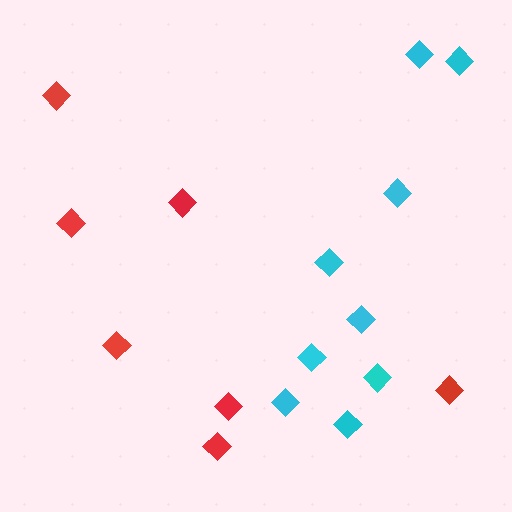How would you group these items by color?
There are 2 groups: one group of cyan diamonds (9) and one group of red diamonds (7).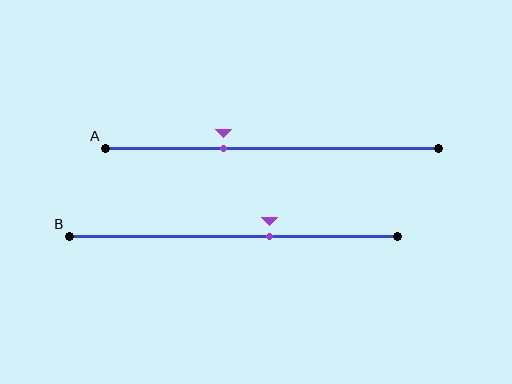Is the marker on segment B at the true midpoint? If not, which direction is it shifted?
No, the marker on segment B is shifted to the right by about 11% of the segment length.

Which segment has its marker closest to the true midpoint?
Segment B has its marker closest to the true midpoint.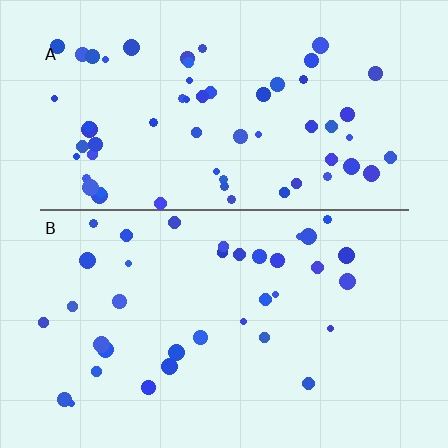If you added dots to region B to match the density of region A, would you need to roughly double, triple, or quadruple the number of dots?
Approximately double.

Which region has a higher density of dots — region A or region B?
A (the top).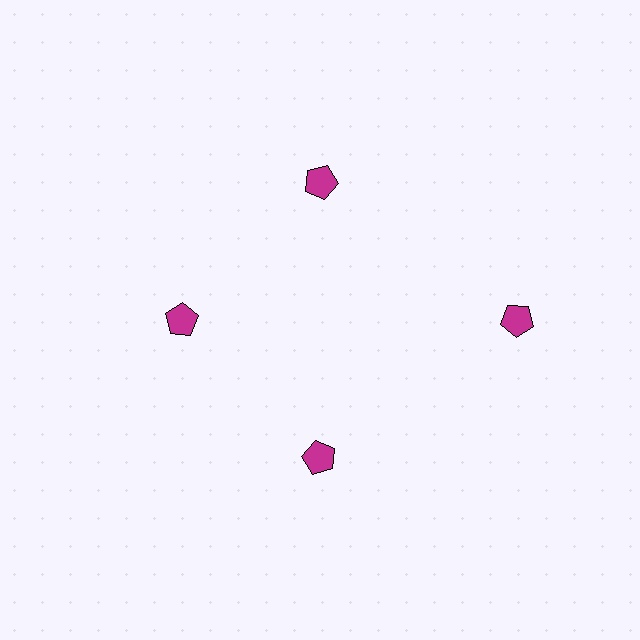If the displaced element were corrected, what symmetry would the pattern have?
It would have 4-fold rotational symmetry — the pattern would map onto itself every 90 degrees.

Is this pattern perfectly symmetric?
No. The 4 magenta pentagons are arranged in a ring, but one element near the 3 o'clock position is pushed outward from the center, breaking the 4-fold rotational symmetry.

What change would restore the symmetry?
The symmetry would be restored by moving it inward, back onto the ring so that all 4 pentagons sit at equal angles and equal distance from the center.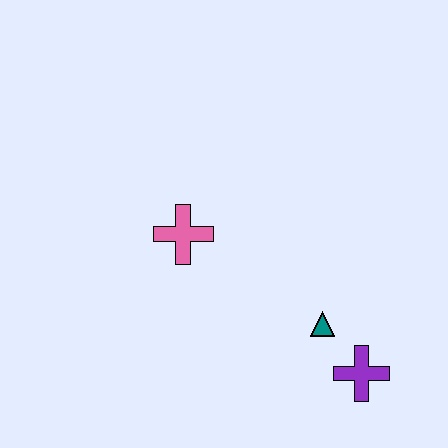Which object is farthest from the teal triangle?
The pink cross is farthest from the teal triangle.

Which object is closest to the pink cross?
The teal triangle is closest to the pink cross.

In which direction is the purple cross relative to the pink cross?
The purple cross is to the right of the pink cross.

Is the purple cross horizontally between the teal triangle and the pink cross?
No